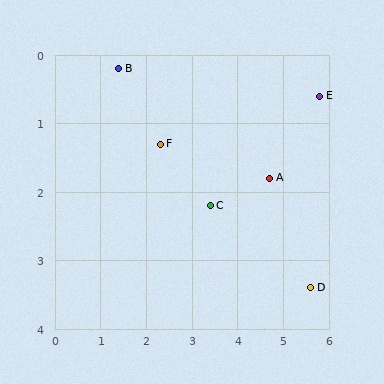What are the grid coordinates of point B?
Point B is at approximately (1.4, 0.2).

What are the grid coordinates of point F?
Point F is at approximately (2.3, 1.3).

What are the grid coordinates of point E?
Point E is at approximately (5.8, 0.6).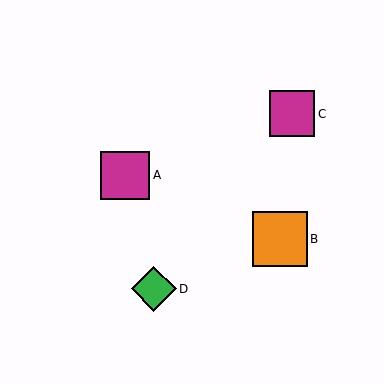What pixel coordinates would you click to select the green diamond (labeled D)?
Click at (154, 289) to select the green diamond D.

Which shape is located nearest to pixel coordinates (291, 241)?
The orange square (labeled B) at (280, 239) is nearest to that location.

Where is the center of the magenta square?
The center of the magenta square is at (125, 175).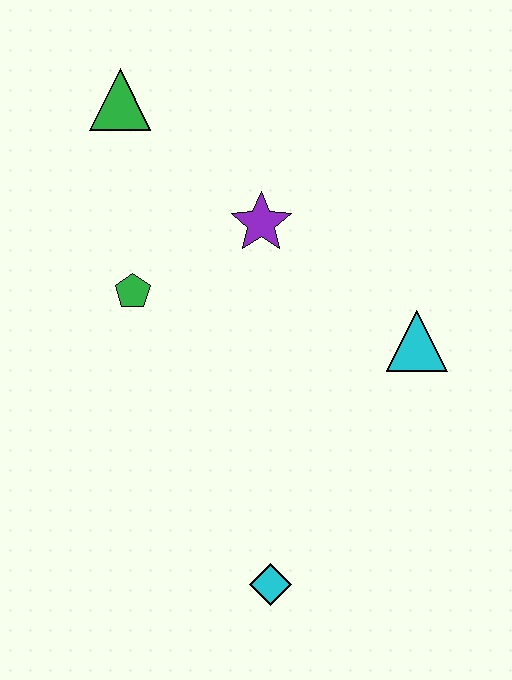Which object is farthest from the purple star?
The cyan diamond is farthest from the purple star.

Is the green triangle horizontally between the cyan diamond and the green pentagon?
No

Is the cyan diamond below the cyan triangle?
Yes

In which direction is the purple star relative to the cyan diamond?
The purple star is above the cyan diamond.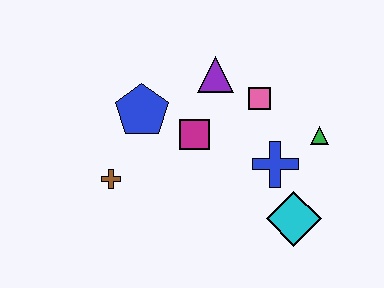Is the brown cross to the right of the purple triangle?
No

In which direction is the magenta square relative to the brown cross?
The magenta square is to the right of the brown cross.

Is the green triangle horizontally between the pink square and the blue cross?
No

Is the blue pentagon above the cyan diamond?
Yes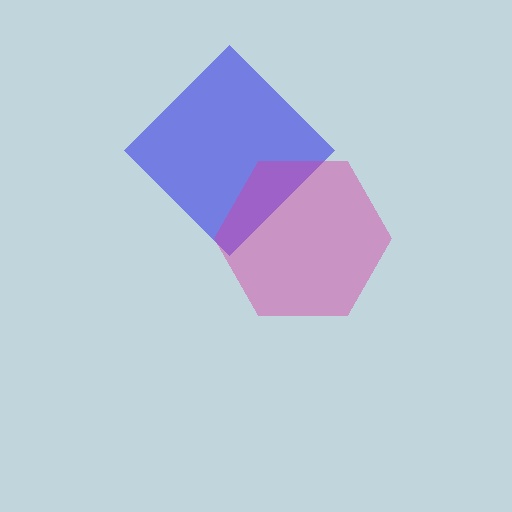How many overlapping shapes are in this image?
There are 2 overlapping shapes in the image.